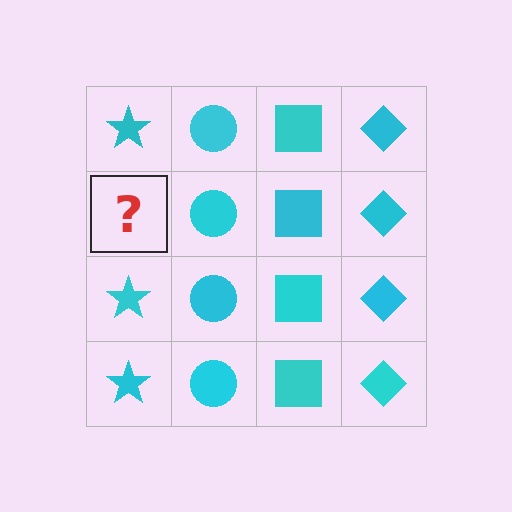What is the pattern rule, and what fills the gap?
The rule is that each column has a consistent shape. The gap should be filled with a cyan star.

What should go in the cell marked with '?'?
The missing cell should contain a cyan star.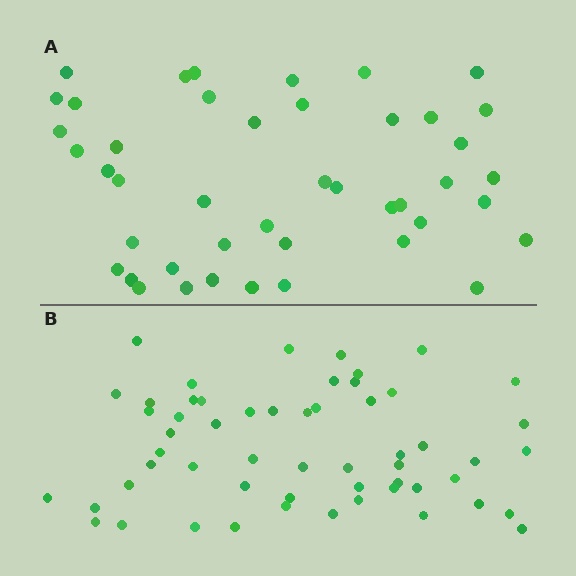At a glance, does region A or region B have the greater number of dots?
Region B (the bottom region) has more dots.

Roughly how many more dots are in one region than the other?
Region B has roughly 12 or so more dots than region A.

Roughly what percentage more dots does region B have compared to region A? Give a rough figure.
About 25% more.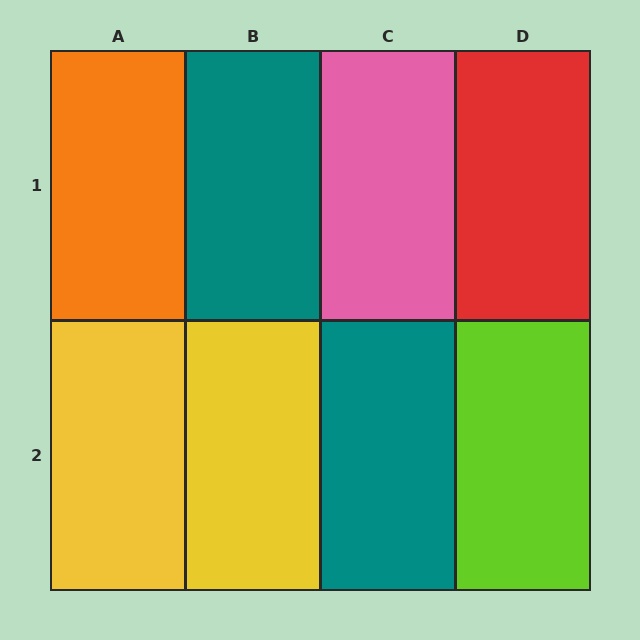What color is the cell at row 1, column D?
Red.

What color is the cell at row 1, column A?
Orange.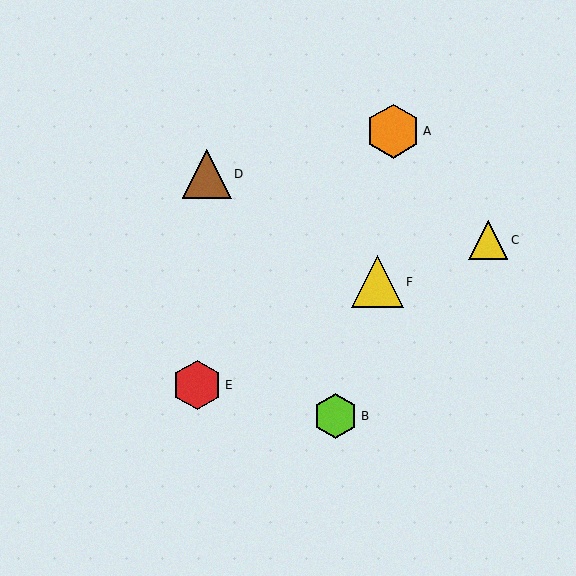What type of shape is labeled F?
Shape F is a yellow triangle.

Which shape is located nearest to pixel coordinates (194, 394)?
The red hexagon (labeled E) at (197, 385) is nearest to that location.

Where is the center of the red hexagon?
The center of the red hexagon is at (197, 385).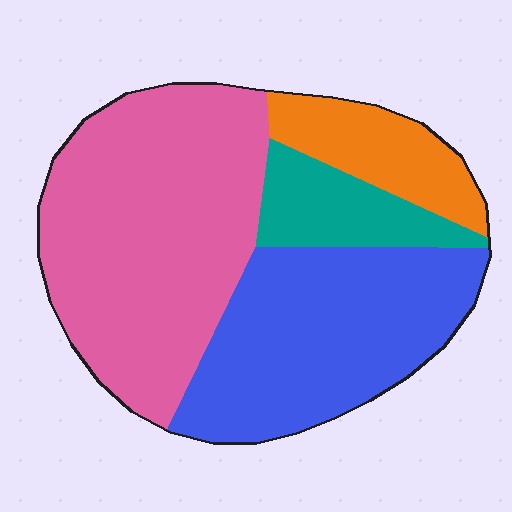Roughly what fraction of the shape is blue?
Blue covers 33% of the shape.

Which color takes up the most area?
Pink, at roughly 45%.